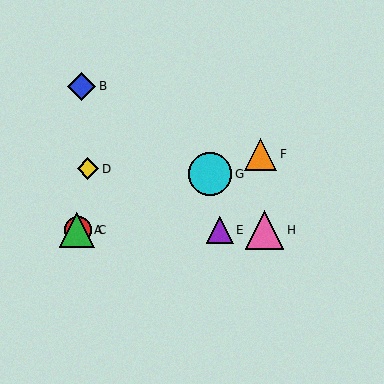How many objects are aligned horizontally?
4 objects (A, C, E, H) are aligned horizontally.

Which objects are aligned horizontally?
Objects A, C, E, H are aligned horizontally.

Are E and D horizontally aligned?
No, E is at y≈230 and D is at y≈169.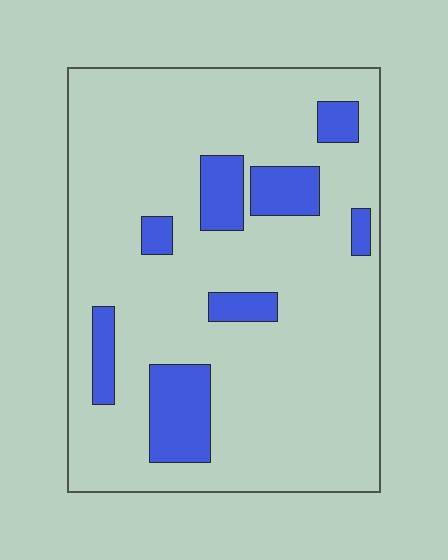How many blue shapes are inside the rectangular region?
8.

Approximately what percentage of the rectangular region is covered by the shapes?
Approximately 15%.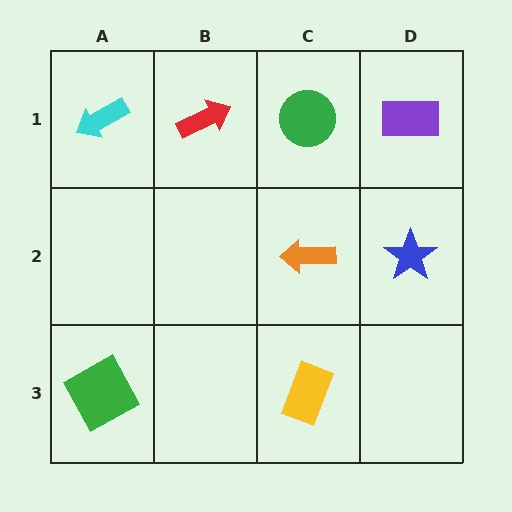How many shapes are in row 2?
2 shapes.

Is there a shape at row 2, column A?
No, that cell is empty.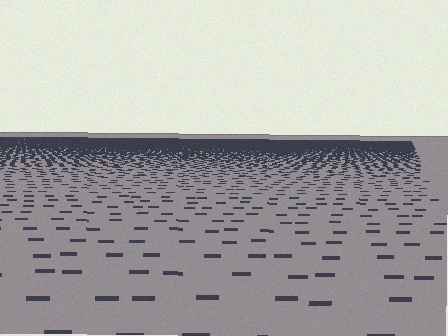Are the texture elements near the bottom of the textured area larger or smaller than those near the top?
Larger. Near the bottom, elements are closer to the viewer and appear at a bigger on-screen size.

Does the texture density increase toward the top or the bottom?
Density increases toward the top.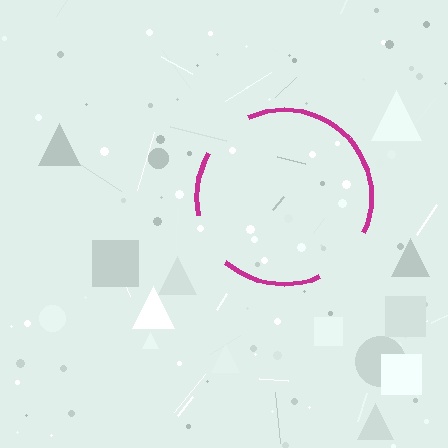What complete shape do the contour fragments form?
The contour fragments form a circle.